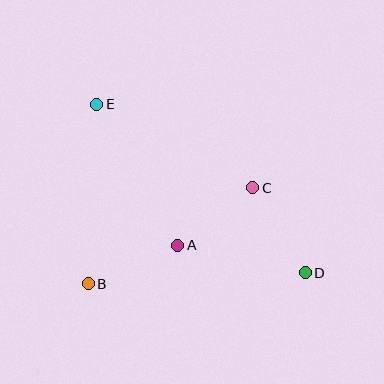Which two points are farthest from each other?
Points D and E are farthest from each other.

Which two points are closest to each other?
Points A and C are closest to each other.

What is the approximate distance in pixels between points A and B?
The distance between A and B is approximately 98 pixels.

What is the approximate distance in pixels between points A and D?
The distance between A and D is approximately 130 pixels.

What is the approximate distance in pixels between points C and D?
The distance between C and D is approximately 100 pixels.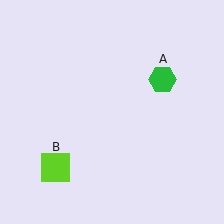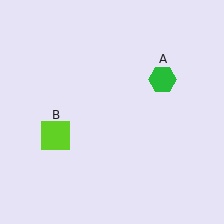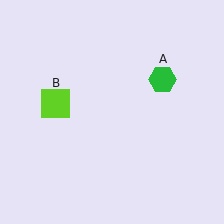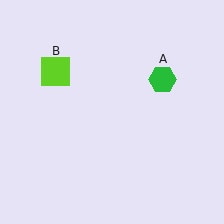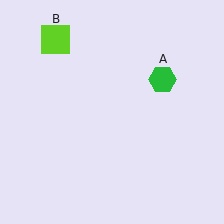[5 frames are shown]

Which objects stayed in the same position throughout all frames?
Green hexagon (object A) remained stationary.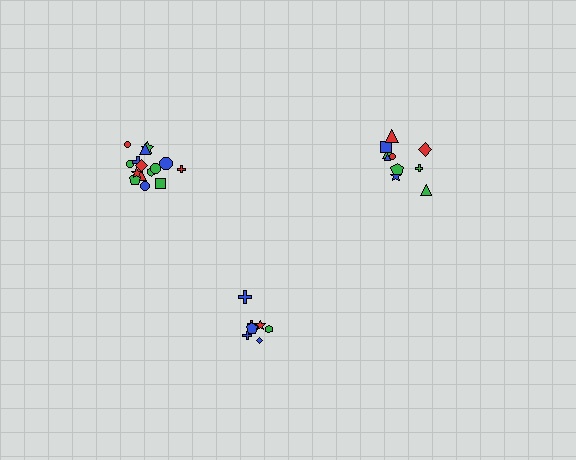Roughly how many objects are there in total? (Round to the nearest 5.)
Roughly 30 objects in total.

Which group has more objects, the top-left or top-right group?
The top-left group.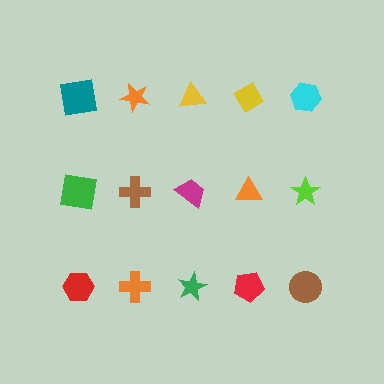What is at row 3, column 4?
A red pentagon.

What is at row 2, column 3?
A magenta trapezoid.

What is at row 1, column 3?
A yellow triangle.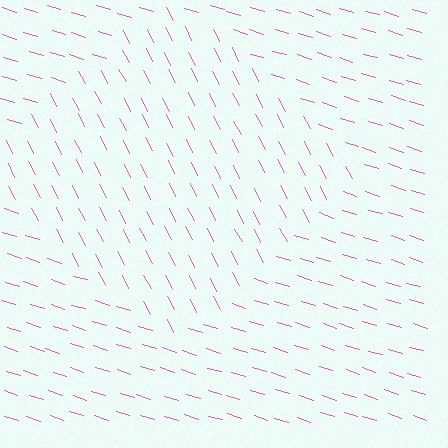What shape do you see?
I see a diamond.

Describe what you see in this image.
The image is filled with small pink line segments. A diamond region in the image has lines oriented differently from the surrounding lines, creating a visible texture boundary.